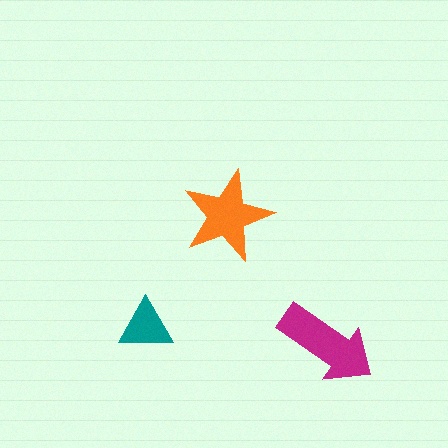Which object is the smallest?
The teal triangle.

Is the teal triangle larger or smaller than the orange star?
Smaller.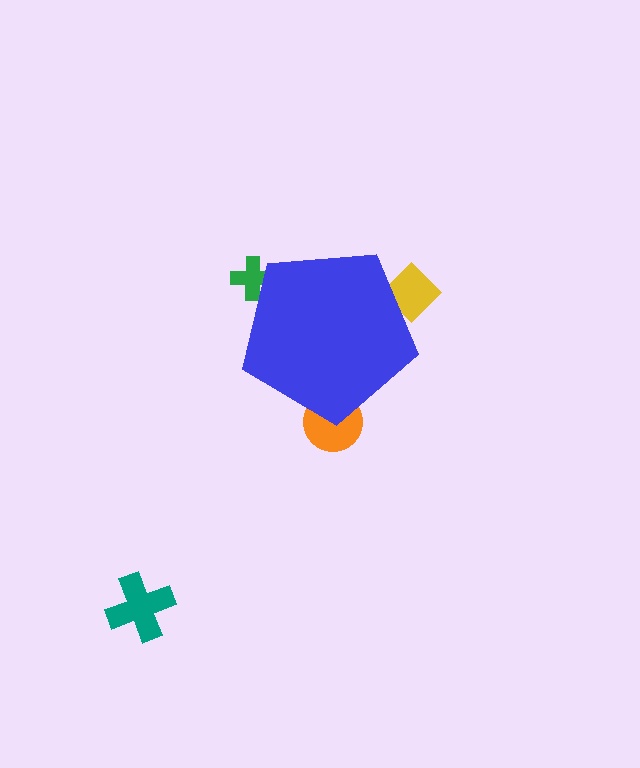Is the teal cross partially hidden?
No, the teal cross is fully visible.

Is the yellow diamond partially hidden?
Yes, the yellow diamond is partially hidden behind the blue pentagon.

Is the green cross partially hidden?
Yes, the green cross is partially hidden behind the blue pentagon.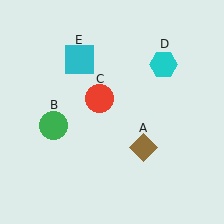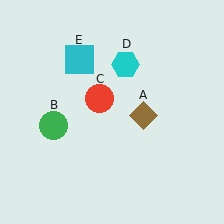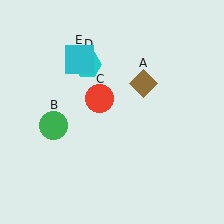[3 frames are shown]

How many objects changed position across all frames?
2 objects changed position: brown diamond (object A), cyan hexagon (object D).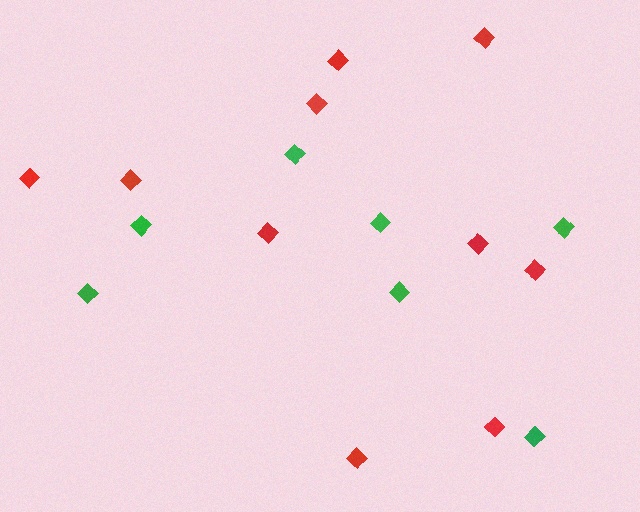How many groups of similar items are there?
There are 2 groups: one group of red diamonds (10) and one group of green diamonds (7).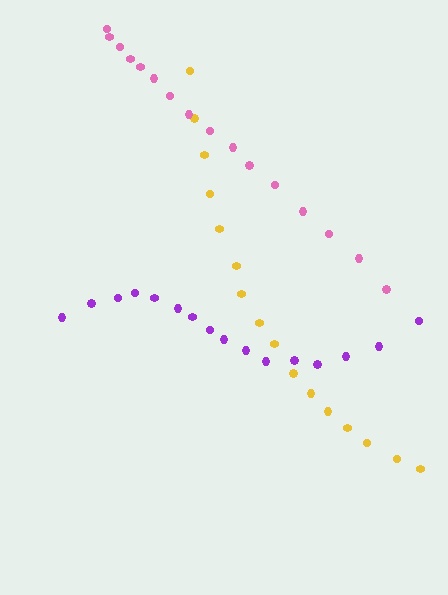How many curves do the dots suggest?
There are 3 distinct paths.